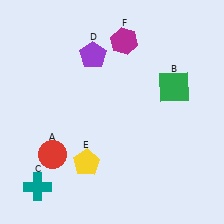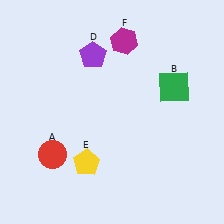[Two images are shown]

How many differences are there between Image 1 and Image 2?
There is 1 difference between the two images.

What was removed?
The teal cross (C) was removed in Image 2.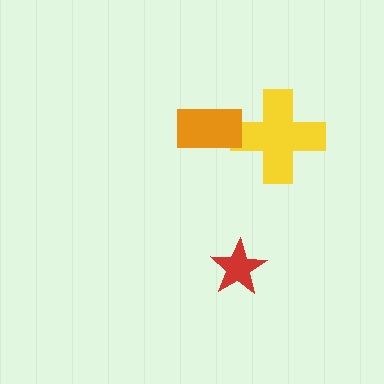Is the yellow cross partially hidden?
Yes, it is partially covered by another shape.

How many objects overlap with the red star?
0 objects overlap with the red star.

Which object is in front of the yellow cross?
The orange rectangle is in front of the yellow cross.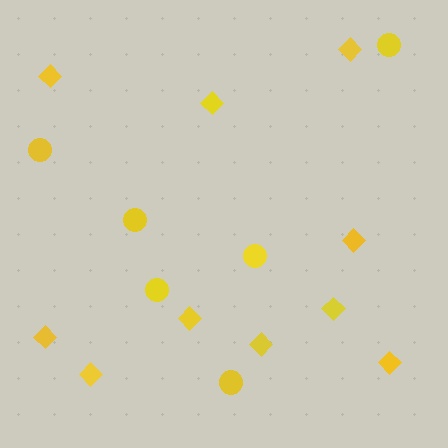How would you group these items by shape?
There are 2 groups: one group of diamonds (10) and one group of circles (6).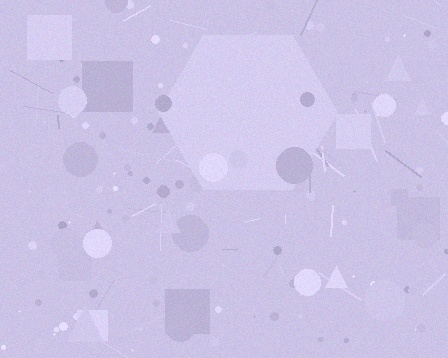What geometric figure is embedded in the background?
A hexagon is embedded in the background.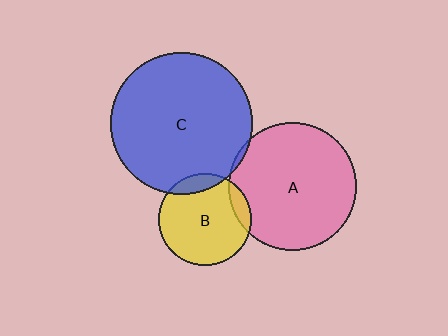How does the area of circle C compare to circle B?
Approximately 2.4 times.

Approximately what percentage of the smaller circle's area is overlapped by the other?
Approximately 10%.